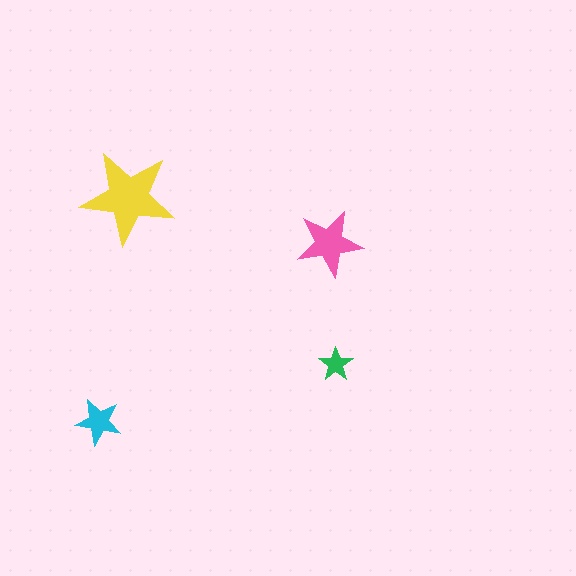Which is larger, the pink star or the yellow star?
The yellow one.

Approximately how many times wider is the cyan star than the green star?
About 1.5 times wider.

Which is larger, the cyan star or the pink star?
The pink one.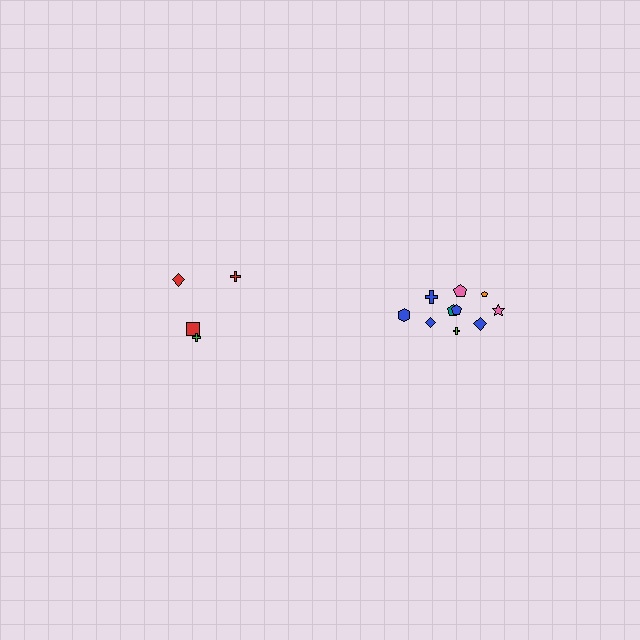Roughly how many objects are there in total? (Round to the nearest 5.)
Roughly 15 objects in total.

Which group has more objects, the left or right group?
The right group.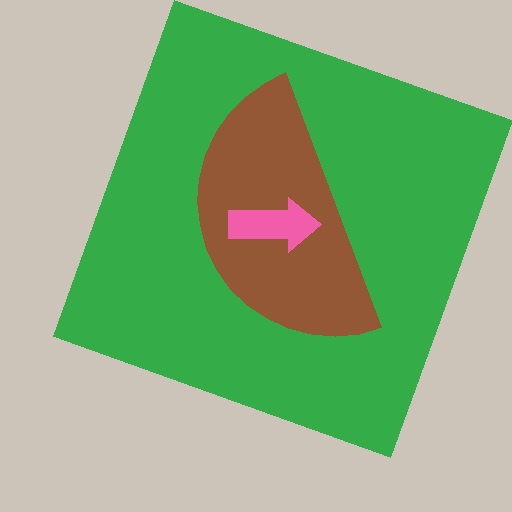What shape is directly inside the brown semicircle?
The pink arrow.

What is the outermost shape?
The green square.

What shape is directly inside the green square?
The brown semicircle.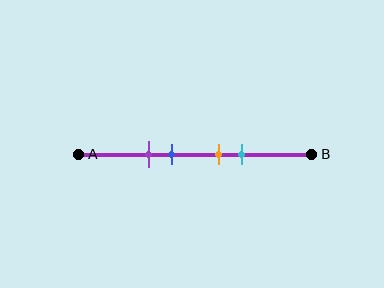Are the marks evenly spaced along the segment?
No, the marks are not evenly spaced.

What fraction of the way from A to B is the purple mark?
The purple mark is approximately 30% (0.3) of the way from A to B.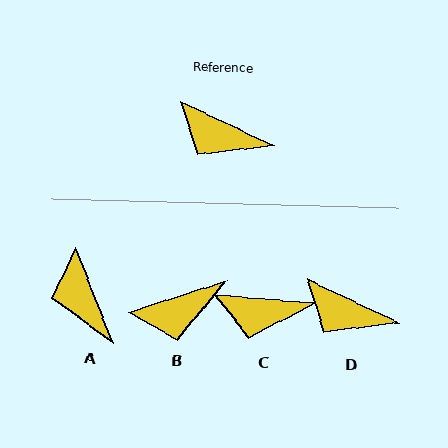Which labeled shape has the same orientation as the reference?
D.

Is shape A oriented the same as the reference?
No, it is off by about 43 degrees.